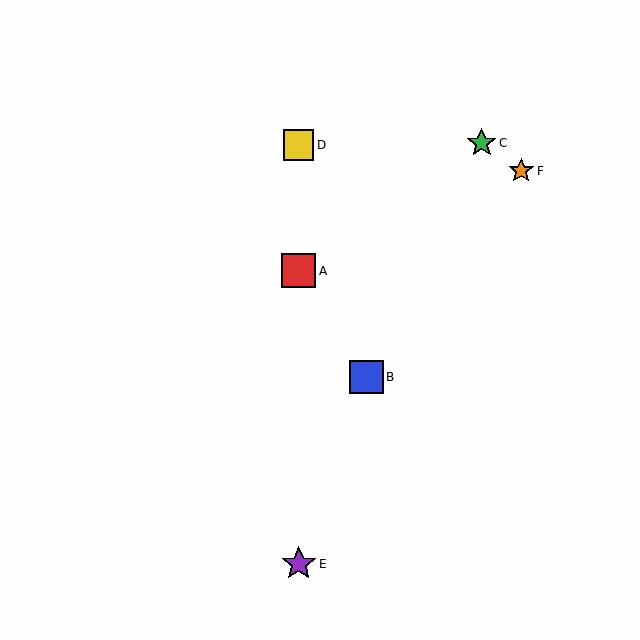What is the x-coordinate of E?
Object E is at x≈299.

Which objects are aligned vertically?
Objects A, D, E are aligned vertically.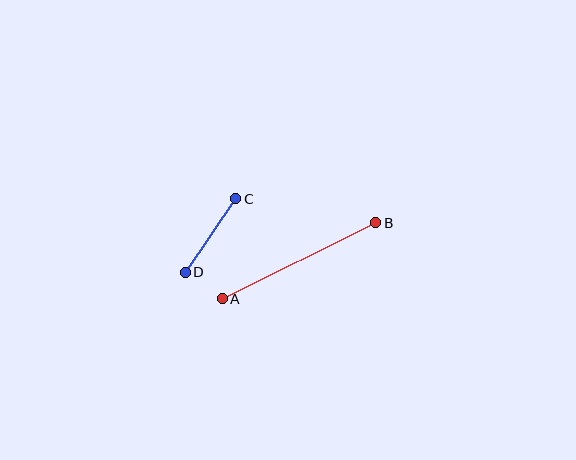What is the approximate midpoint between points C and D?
The midpoint is at approximately (211, 236) pixels.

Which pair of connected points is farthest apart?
Points A and B are farthest apart.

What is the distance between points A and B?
The distance is approximately 171 pixels.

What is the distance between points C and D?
The distance is approximately 89 pixels.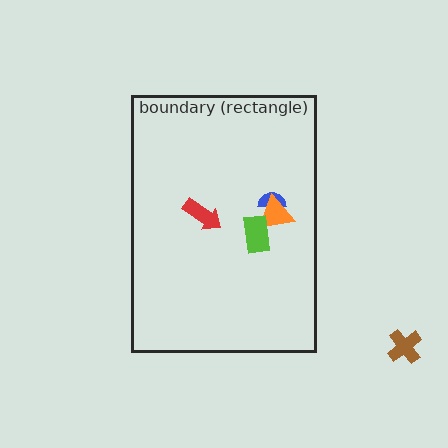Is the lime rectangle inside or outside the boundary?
Inside.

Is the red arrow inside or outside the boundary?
Inside.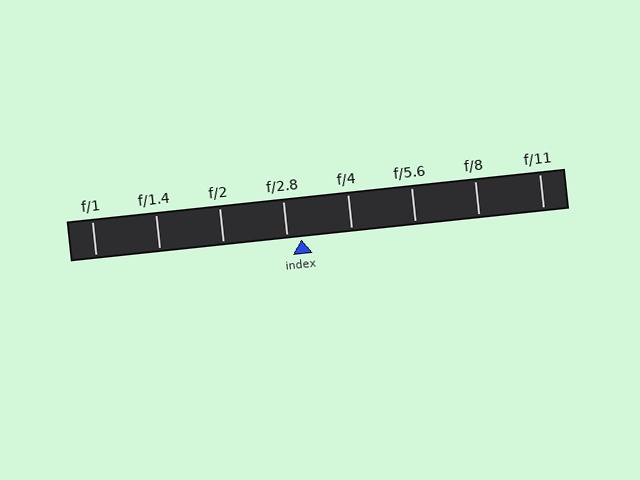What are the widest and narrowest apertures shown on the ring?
The widest aperture shown is f/1 and the narrowest is f/11.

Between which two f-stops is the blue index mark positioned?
The index mark is between f/2.8 and f/4.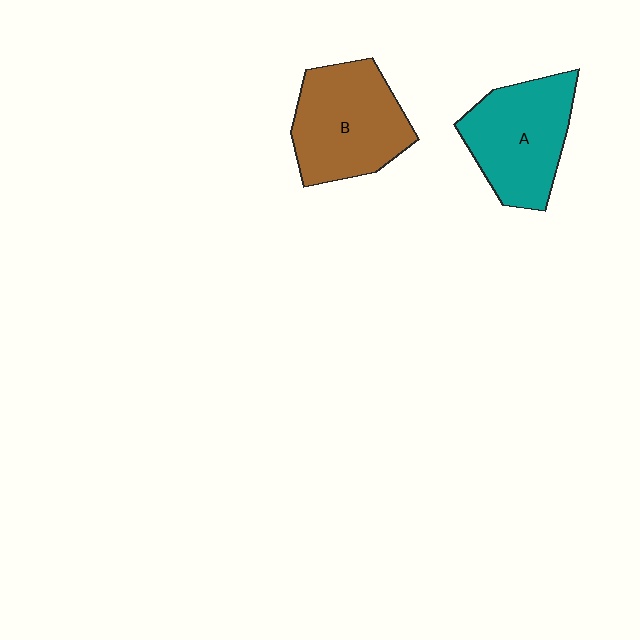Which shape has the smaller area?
Shape A (teal).